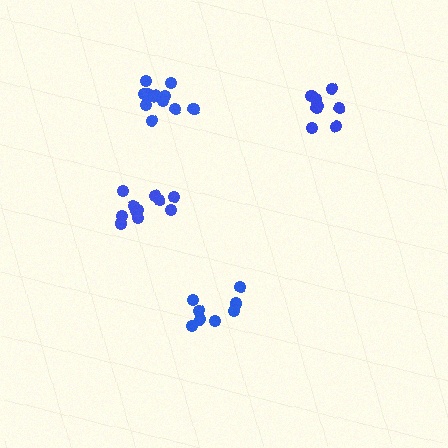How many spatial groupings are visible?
There are 4 spatial groupings.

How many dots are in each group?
Group 1: 8 dots, Group 2: 11 dots, Group 3: 12 dots, Group 4: 8 dots (39 total).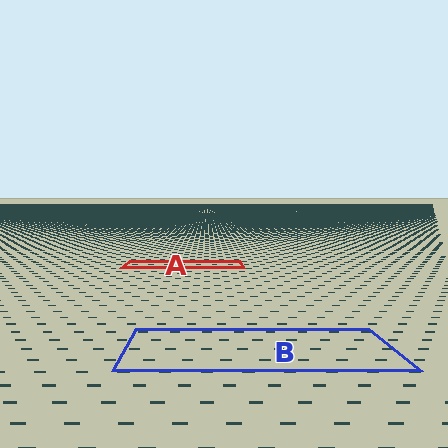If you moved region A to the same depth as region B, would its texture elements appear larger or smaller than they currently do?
They would appear larger. At a closer depth, the same texture elements are projected at a bigger on-screen size.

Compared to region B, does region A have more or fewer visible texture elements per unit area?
Region A has more texture elements per unit area — they are packed more densely because it is farther away.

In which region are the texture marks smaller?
The texture marks are smaller in region A, because it is farther away.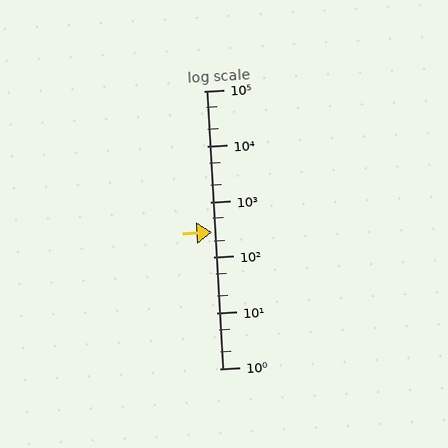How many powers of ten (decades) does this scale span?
The scale spans 5 decades, from 1 to 100000.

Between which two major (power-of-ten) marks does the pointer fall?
The pointer is between 100 and 1000.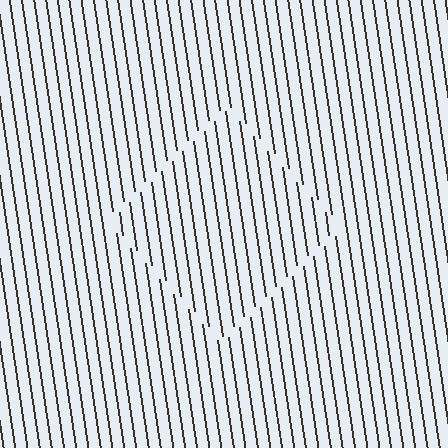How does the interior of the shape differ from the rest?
The interior of the shape contains the same grating, shifted by half a period — the contour is defined by the phase discontinuity where line-ends from the inner and outer gratings abut.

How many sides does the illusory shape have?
4 sides — the line-ends trace a square.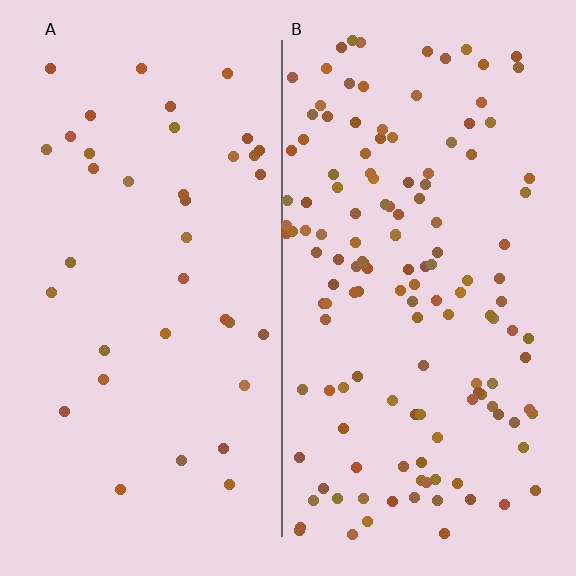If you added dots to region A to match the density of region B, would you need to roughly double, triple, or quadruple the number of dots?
Approximately quadruple.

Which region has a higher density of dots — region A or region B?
B (the right).